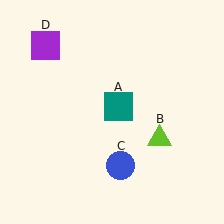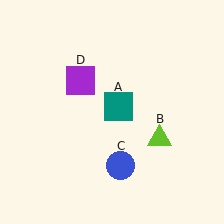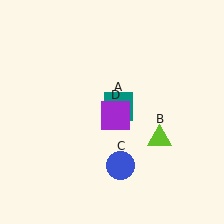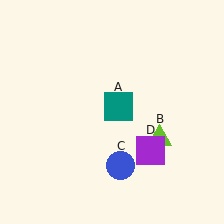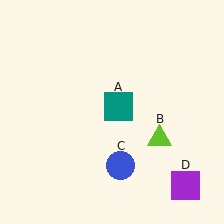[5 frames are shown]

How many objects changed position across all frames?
1 object changed position: purple square (object D).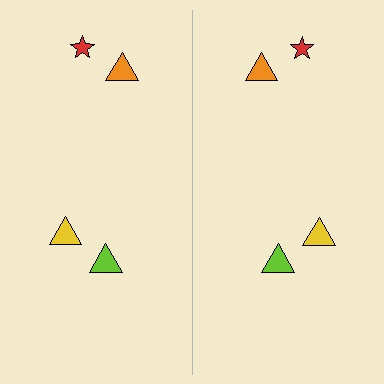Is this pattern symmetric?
Yes, this pattern has bilateral (reflection) symmetry.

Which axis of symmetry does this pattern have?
The pattern has a vertical axis of symmetry running through the center of the image.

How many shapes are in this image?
There are 8 shapes in this image.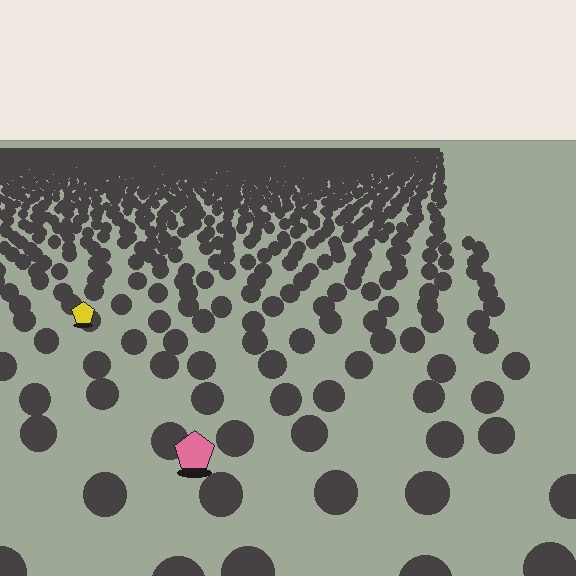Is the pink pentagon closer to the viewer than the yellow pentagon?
Yes. The pink pentagon is closer — you can tell from the texture gradient: the ground texture is coarser near it.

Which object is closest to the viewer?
The pink pentagon is closest. The texture marks near it are larger and more spread out.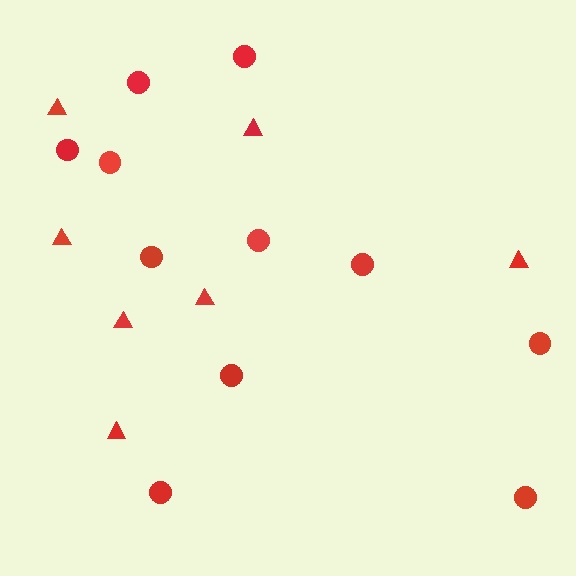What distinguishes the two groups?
There are 2 groups: one group of triangles (7) and one group of circles (11).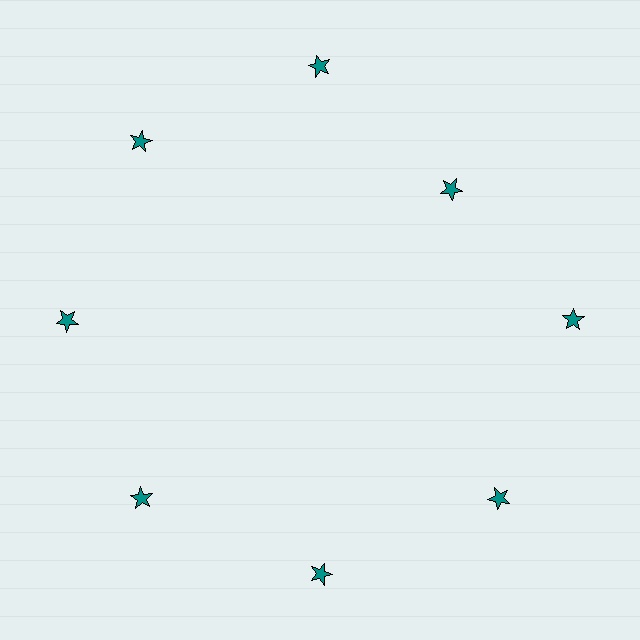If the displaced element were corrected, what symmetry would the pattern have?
It would have 8-fold rotational symmetry — the pattern would map onto itself every 45 degrees.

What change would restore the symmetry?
The symmetry would be restored by moving it outward, back onto the ring so that all 8 stars sit at equal angles and equal distance from the center.